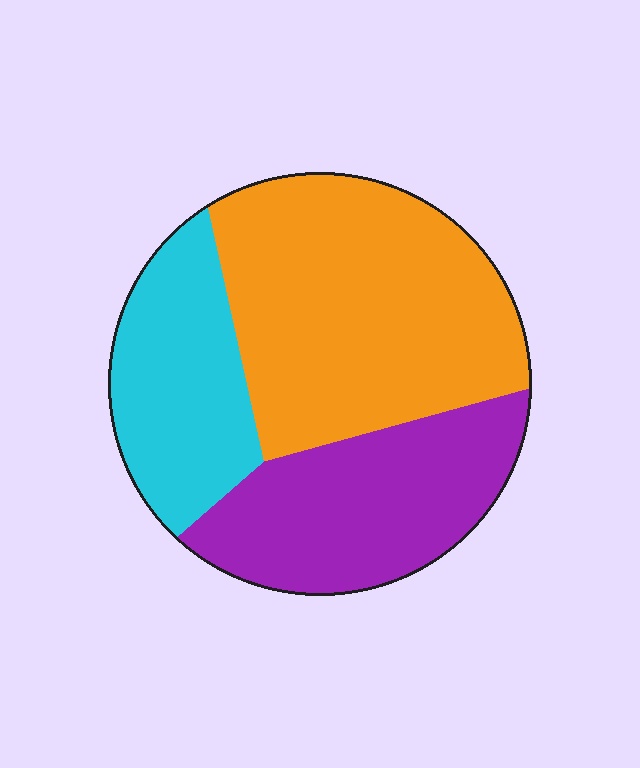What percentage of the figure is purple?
Purple covers roughly 30% of the figure.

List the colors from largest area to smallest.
From largest to smallest: orange, purple, cyan.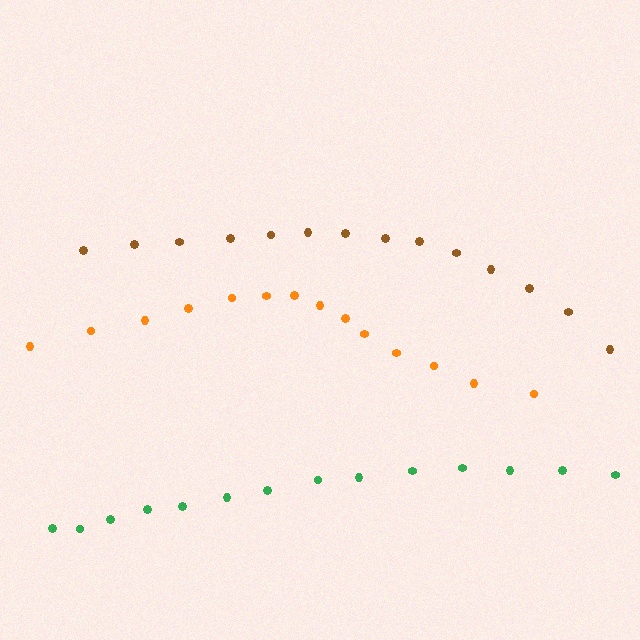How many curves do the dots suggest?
There are 3 distinct paths.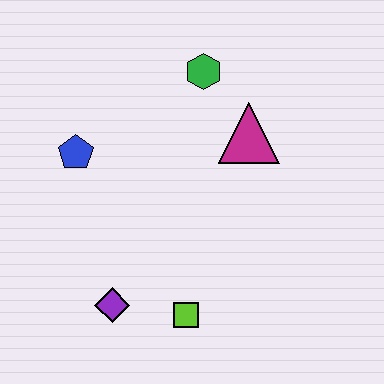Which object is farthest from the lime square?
The green hexagon is farthest from the lime square.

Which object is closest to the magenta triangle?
The green hexagon is closest to the magenta triangle.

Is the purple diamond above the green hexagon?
No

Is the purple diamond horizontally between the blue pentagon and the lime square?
Yes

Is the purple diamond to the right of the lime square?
No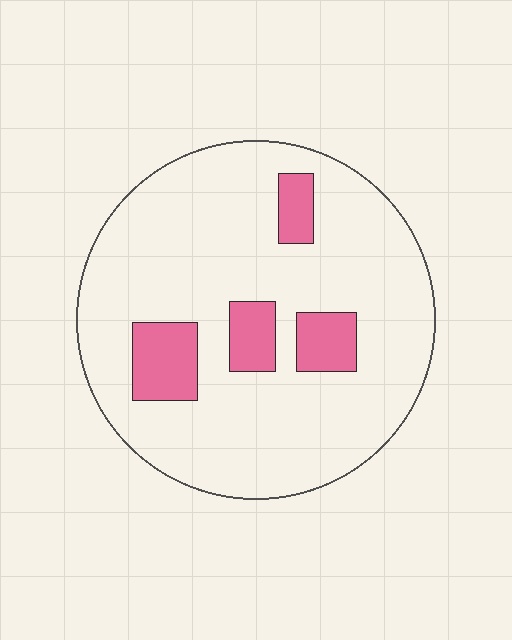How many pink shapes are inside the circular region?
4.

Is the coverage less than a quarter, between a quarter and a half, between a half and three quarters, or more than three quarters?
Less than a quarter.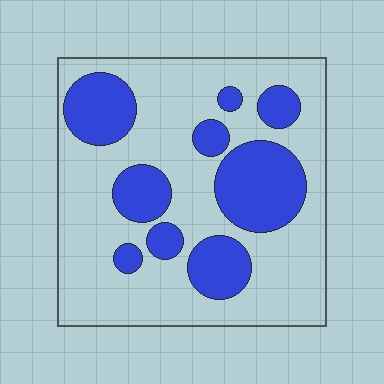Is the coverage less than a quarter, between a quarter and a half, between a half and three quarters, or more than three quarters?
Between a quarter and a half.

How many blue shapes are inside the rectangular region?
9.